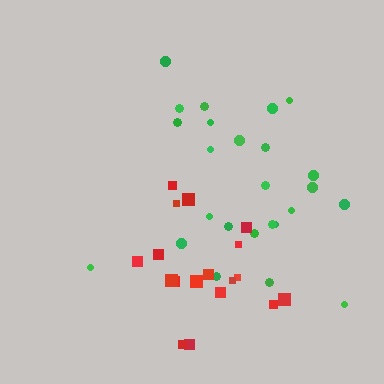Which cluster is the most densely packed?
Red.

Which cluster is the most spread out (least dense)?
Green.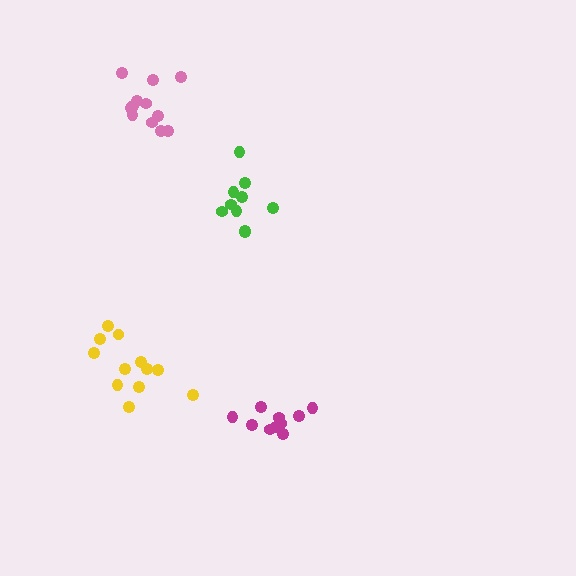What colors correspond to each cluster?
The clusters are colored: yellow, green, magenta, pink.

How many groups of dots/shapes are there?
There are 4 groups.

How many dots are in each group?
Group 1: 12 dots, Group 2: 10 dots, Group 3: 10 dots, Group 4: 12 dots (44 total).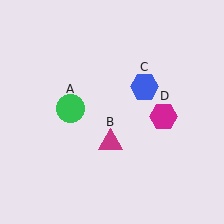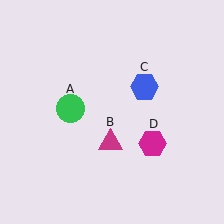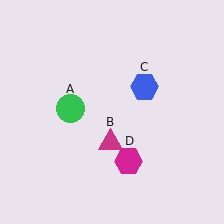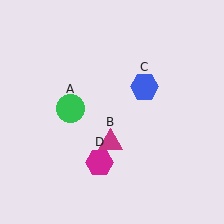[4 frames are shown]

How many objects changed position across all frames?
1 object changed position: magenta hexagon (object D).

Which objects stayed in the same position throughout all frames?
Green circle (object A) and magenta triangle (object B) and blue hexagon (object C) remained stationary.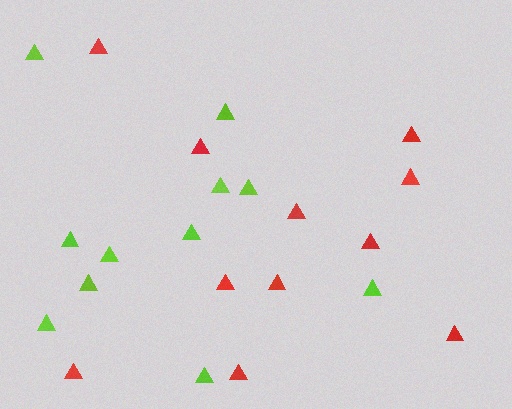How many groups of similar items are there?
There are 2 groups: one group of red triangles (11) and one group of lime triangles (11).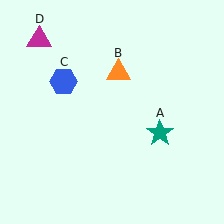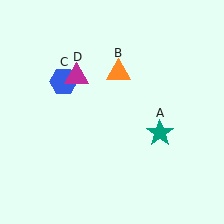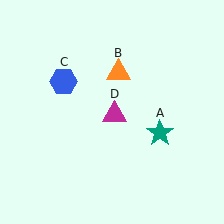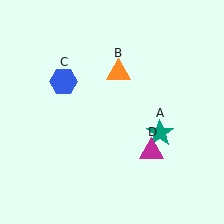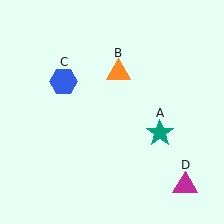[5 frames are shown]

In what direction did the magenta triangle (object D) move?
The magenta triangle (object D) moved down and to the right.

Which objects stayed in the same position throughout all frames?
Teal star (object A) and orange triangle (object B) and blue hexagon (object C) remained stationary.